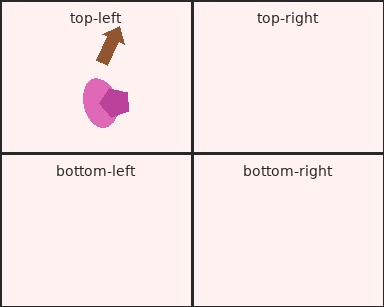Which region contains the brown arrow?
The top-left region.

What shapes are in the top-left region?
The brown arrow, the pink ellipse, the magenta pentagon.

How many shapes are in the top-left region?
3.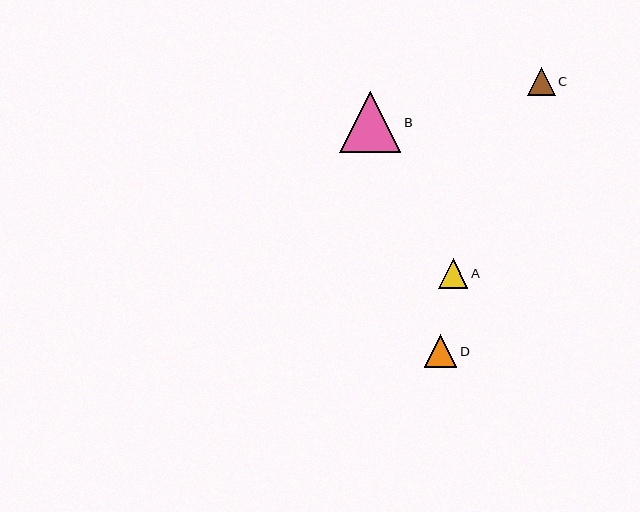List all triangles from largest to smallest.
From largest to smallest: B, D, A, C.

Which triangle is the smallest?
Triangle C is the smallest with a size of approximately 28 pixels.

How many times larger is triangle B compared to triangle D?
Triangle B is approximately 1.9 times the size of triangle D.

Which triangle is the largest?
Triangle B is the largest with a size of approximately 61 pixels.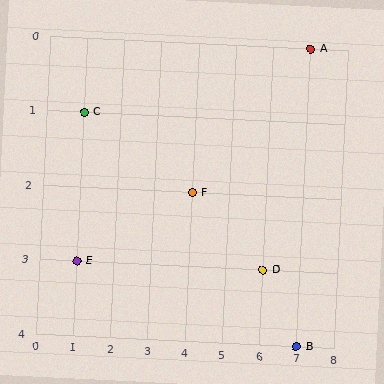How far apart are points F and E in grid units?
Points F and E are 3 columns and 1 row apart (about 3.2 grid units diagonally).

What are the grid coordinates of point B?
Point B is at grid coordinates (7, 4).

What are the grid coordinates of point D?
Point D is at grid coordinates (6, 3).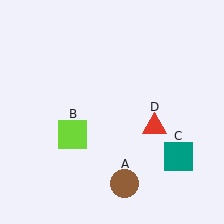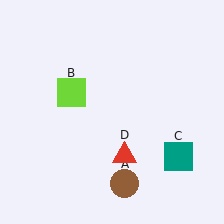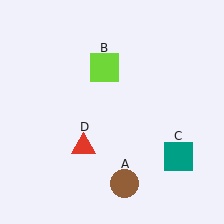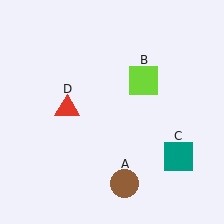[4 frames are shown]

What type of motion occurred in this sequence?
The lime square (object B), red triangle (object D) rotated clockwise around the center of the scene.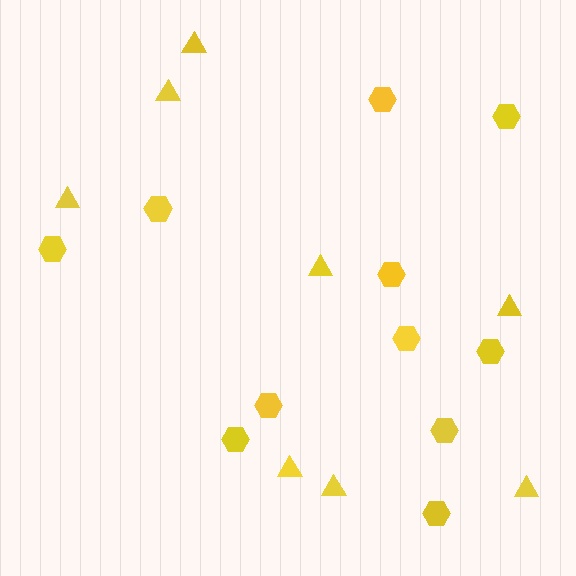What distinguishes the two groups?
There are 2 groups: one group of triangles (8) and one group of hexagons (11).